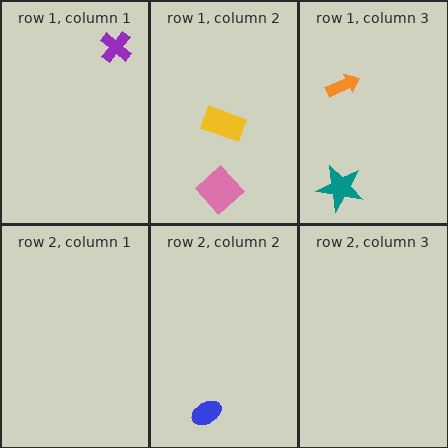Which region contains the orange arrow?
The row 1, column 3 region.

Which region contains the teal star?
The row 1, column 3 region.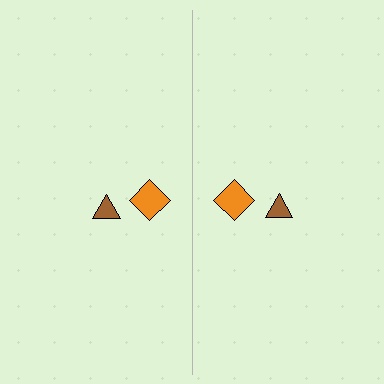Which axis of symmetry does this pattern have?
The pattern has a vertical axis of symmetry running through the center of the image.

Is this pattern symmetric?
Yes, this pattern has bilateral (reflection) symmetry.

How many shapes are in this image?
There are 4 shapes in this image.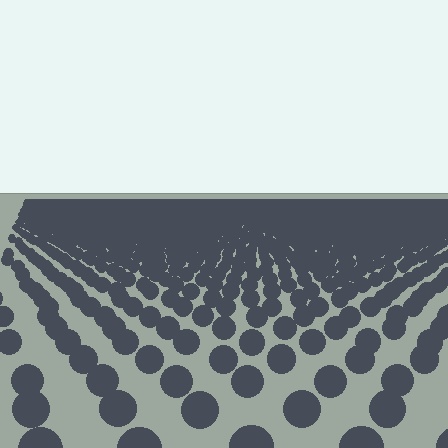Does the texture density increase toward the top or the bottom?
Density increases toward the top.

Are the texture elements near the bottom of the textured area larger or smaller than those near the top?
Larger. Near the bottom, elements are closer to the viewer and appear at a bigger on-screen size.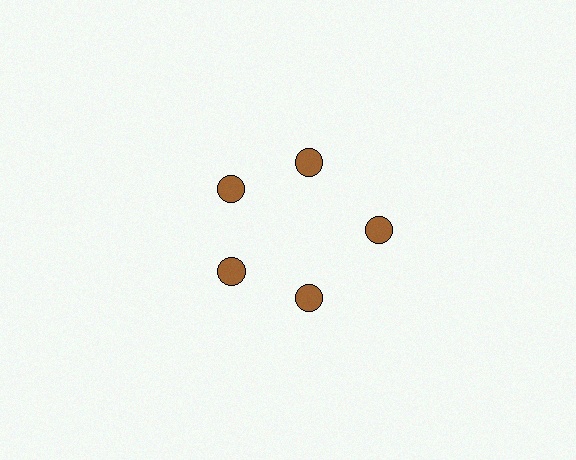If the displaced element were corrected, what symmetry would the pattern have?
It would have 5-fold rotational symmetry — the pattern would map onto itself every 72 degrees.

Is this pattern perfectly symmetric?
No. The 5 brown circles are arranged in a ring, but one element near the 3 o'clock position is pushed outward from the center, breaking the 5-fold rotational symmetry.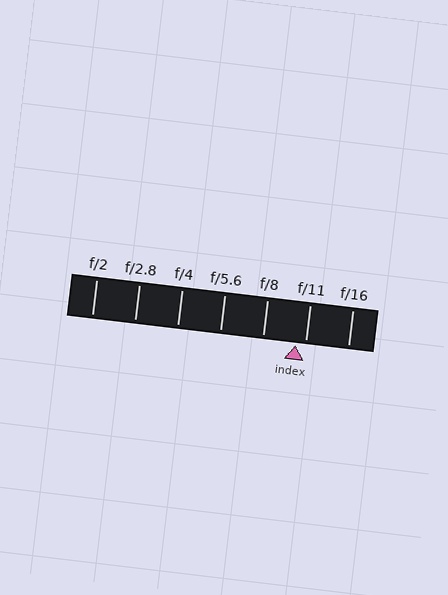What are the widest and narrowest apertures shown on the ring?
The widest aperture shown is f/2 and the narrowest is f/16.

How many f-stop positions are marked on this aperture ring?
There are 7 f-stop positions marked.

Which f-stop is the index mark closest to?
The index mark is closest to f/11.